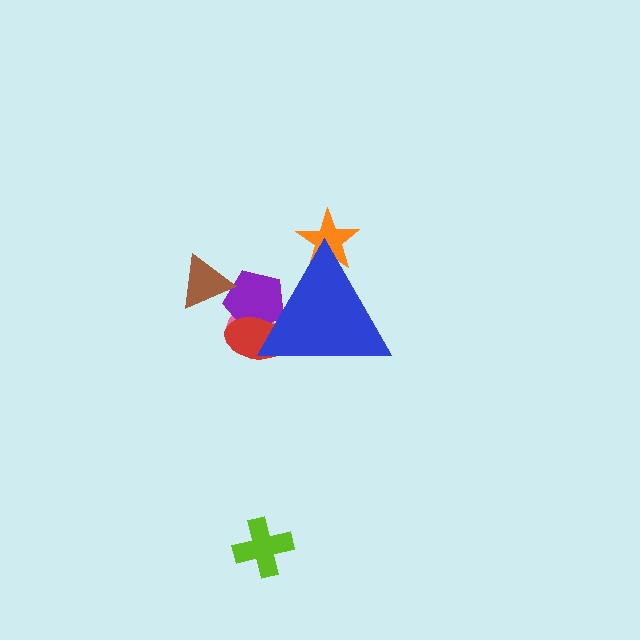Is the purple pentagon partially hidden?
Yes, the purple pentagon is partially hidden behind the blue triangle.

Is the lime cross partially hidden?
No, the lime cross is fully visible.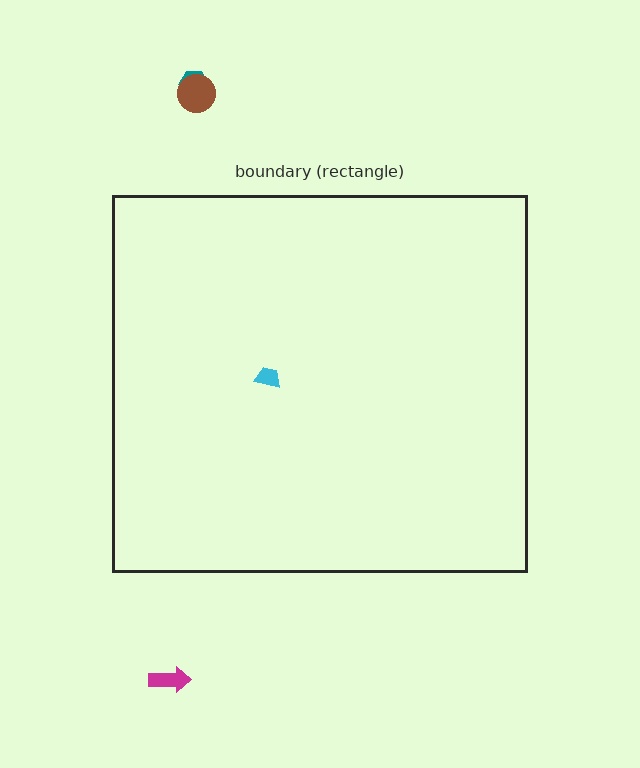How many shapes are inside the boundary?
1 inside, 3 outside.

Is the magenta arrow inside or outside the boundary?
Outside.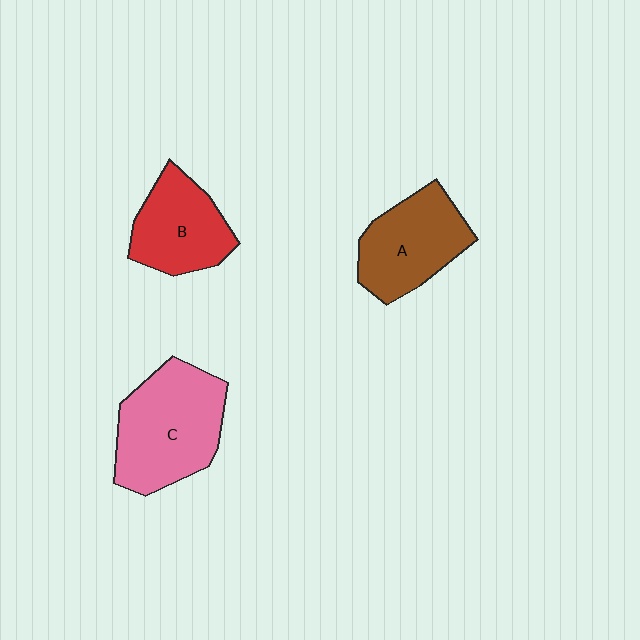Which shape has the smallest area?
Shape B (red).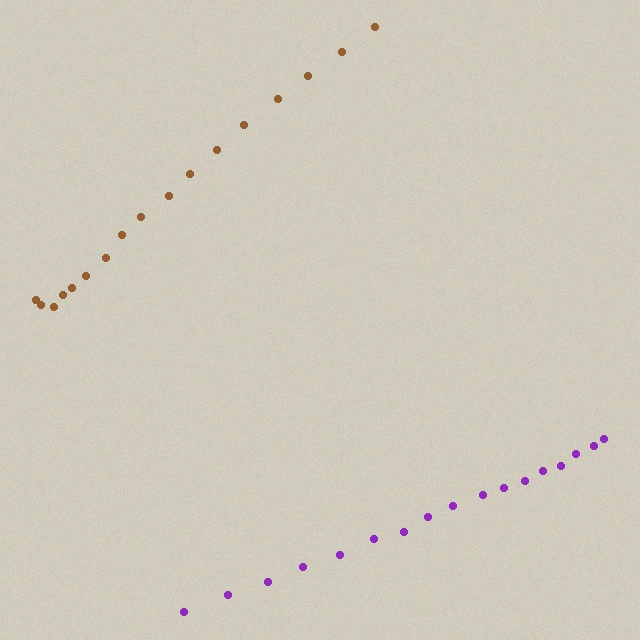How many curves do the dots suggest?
There are 2 distinct paths.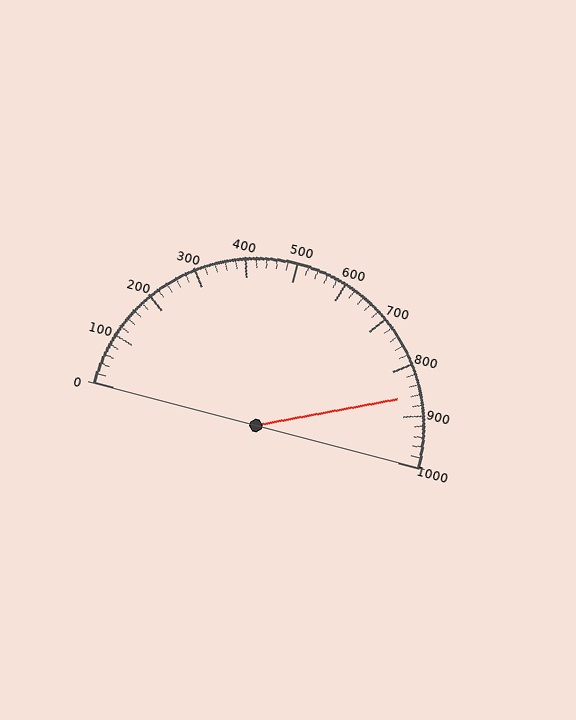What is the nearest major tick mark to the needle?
The nearest major tick mark is 900.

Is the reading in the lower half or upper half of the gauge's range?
The reading is in the upper half of the range (0 to 1000).